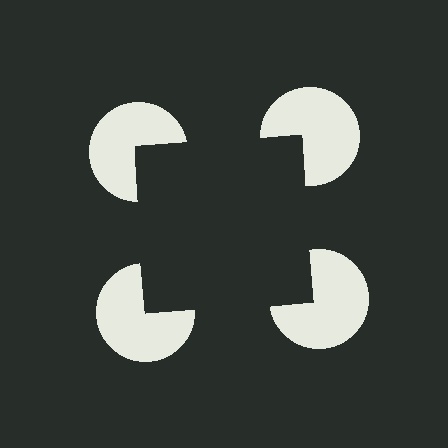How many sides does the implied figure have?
4 sides.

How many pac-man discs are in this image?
There are 4 — one at each vertex of the illusory square.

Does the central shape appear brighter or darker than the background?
It typically appears slightly darker than the background, even though no actual brightness change is drawn.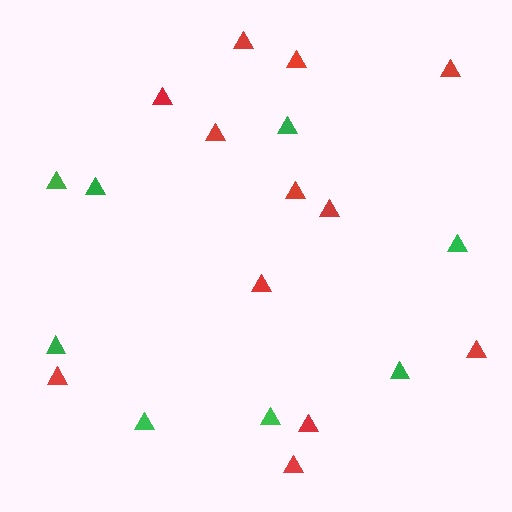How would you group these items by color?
There are 2 groups: one group of red triangles (12) and one group of green triangles (8).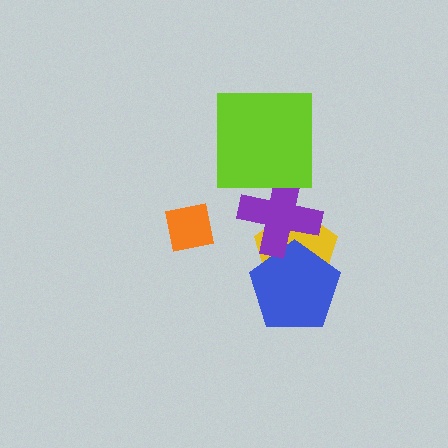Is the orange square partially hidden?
No, no other shape covers it.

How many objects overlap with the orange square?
0 objects overlap with the orange square.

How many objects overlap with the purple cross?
3 objects overlap with the purple cross.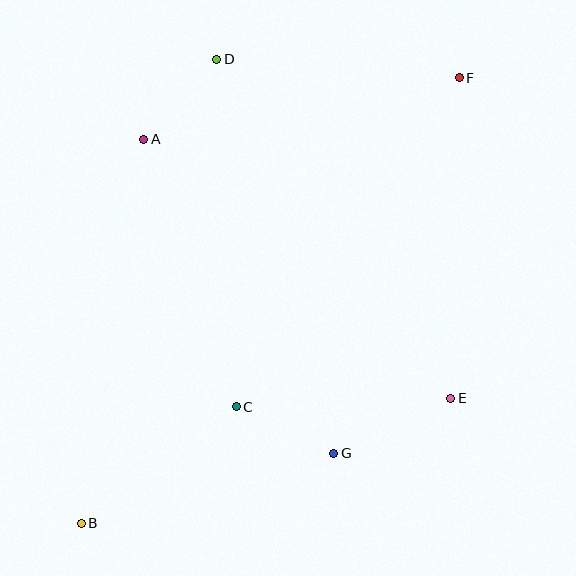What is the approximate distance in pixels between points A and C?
The distance between A and C is approximately 283 pixels.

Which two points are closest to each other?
Points C and G are closest to each other.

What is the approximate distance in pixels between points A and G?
The distance between A and G is approximately 367 pixels.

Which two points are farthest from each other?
Points B and F are farthest from each other.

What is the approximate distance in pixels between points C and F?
The distance between C and F is approximately 398 pixels.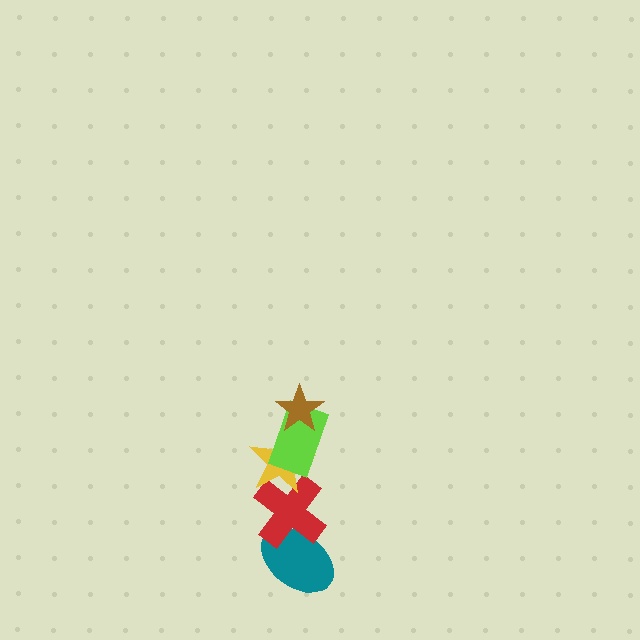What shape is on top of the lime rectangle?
The brown star is on top of the lime rectangle.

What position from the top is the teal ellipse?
The teal ellipse is 5th from the top.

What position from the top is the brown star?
The brown star is 1st from the top.